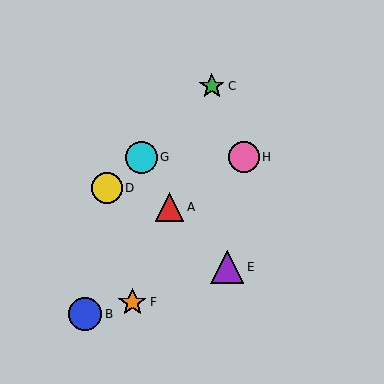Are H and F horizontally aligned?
No, H is at y≈157 and F is at y≈302.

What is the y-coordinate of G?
Object G is at y≈157.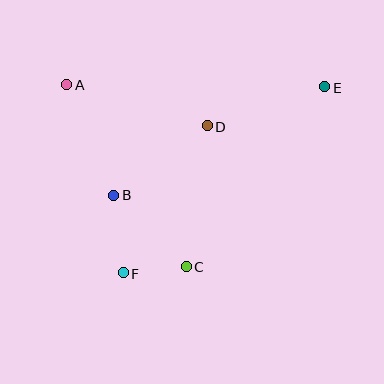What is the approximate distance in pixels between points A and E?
The distance between A and E is approximately 258 pixels.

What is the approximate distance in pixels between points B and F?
The distance between B and F is approximately 79 pixels.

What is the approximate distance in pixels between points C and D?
The distance between C and D is approximately 142 pixels.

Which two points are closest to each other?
Points C and F are closest to each other.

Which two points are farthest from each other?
Points E and F are farthest from each other.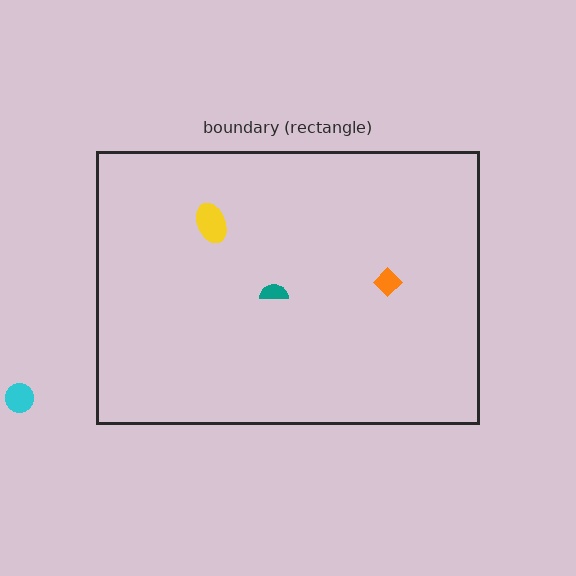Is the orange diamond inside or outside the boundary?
Inside.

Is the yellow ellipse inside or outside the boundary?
Inside.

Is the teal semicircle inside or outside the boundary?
Inside.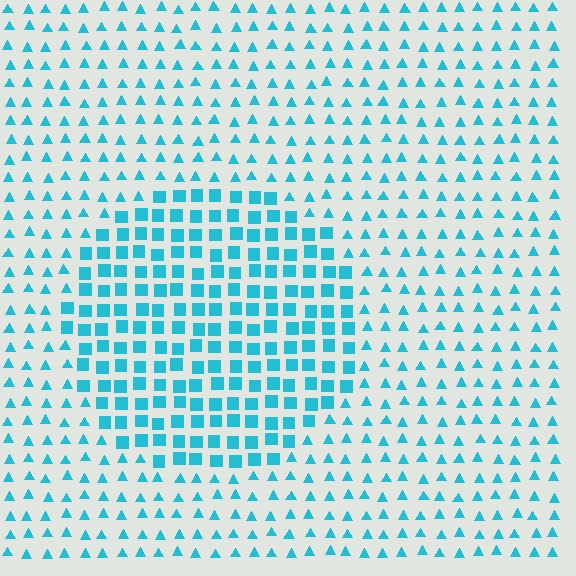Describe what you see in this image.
The image is filled with small cyan elements arranged in a uniform grid. A circle-shaped region contains squares, while the surrounding area contains triangles. The boundary is defined purely by the change in element shape.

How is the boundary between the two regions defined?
The boundary is defined by a change in element shape: squares inside vs. triangles outside. All elements share the same color and spacing.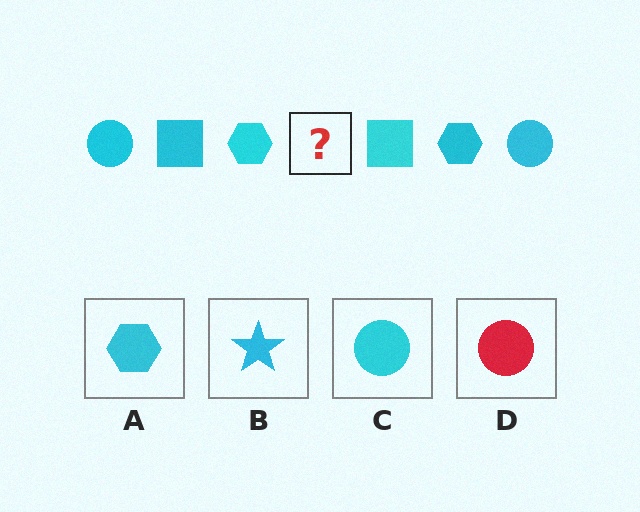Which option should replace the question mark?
Option C.